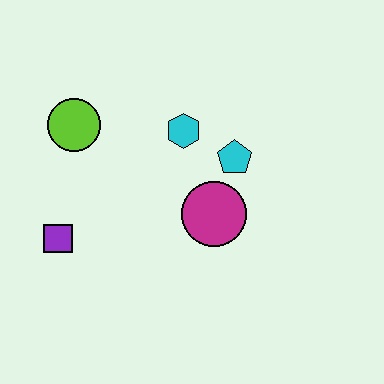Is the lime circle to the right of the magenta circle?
No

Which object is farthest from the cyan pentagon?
The purple square is farthest from the cyan pentagon.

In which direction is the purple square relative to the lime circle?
The purple square is below the lime circle.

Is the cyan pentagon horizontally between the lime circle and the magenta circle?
No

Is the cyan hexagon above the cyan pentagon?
Yes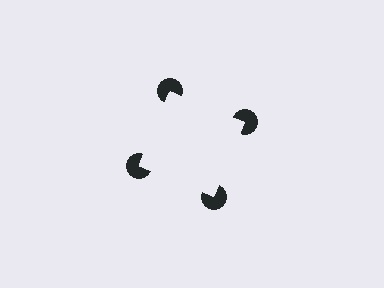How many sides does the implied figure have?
4 sides.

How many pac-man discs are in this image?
There are 4 — one at each vertex of the illusory square.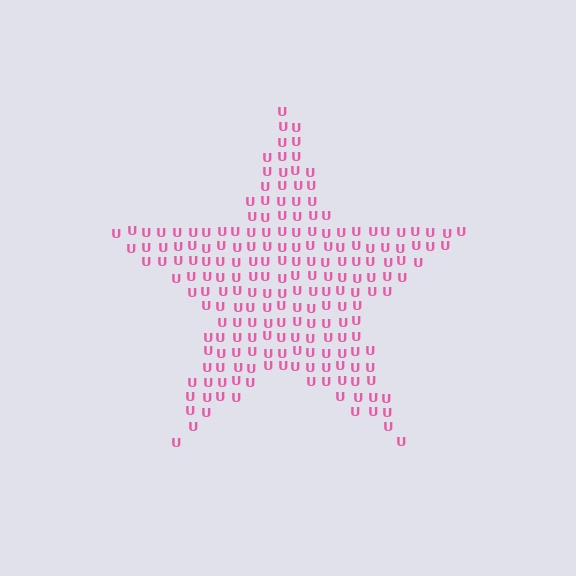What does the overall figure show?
The overall figure shows a star.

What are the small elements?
The small elements are letter U's.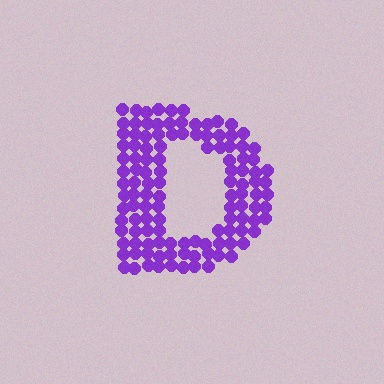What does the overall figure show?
The overall figure shows the letter D.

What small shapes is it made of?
It is made of small circles.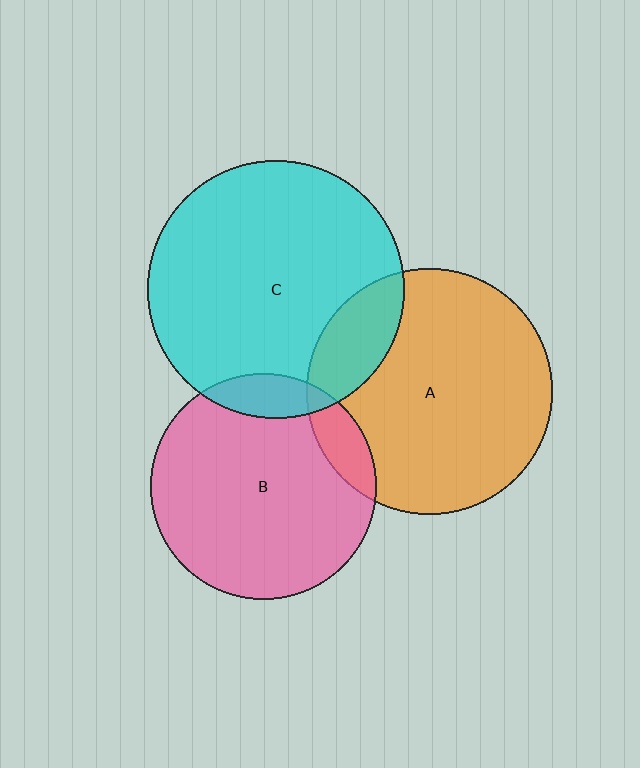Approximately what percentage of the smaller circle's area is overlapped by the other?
Approximately 10%.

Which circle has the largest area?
Circle C (cyan).